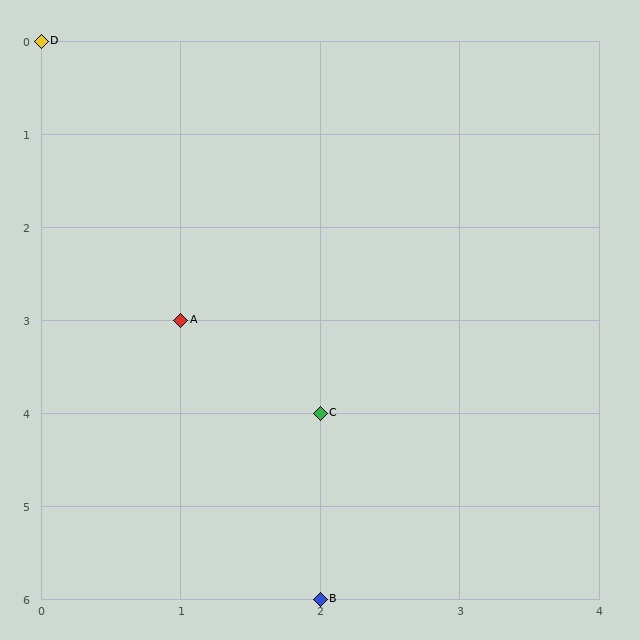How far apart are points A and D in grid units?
Points A and D are 1 column and 3 rows apart (about 3.2 grid units diagonally).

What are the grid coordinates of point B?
Point B is at grid coordinates (2, 6).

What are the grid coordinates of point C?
Point C is at grid coordinates (2, 4).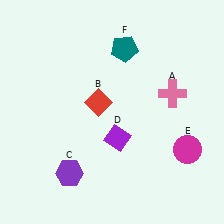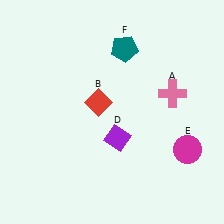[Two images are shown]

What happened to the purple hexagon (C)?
The purple hexagon (C) was removed in Image 2. It was in the bottom-left area of Image 1.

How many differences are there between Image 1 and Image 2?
There is 1 difference between the two images.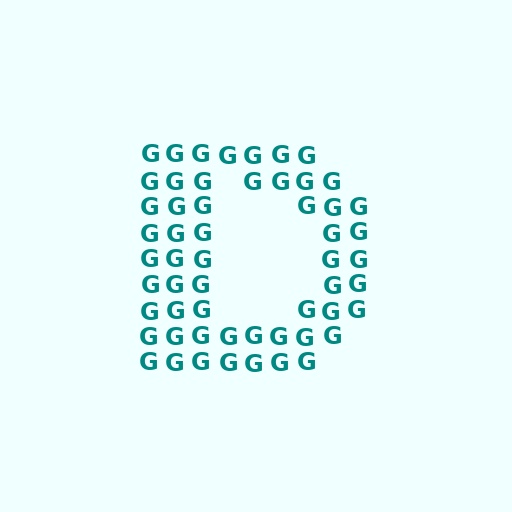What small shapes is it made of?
It is made of small letter G's.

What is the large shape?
The large shape is the letter D.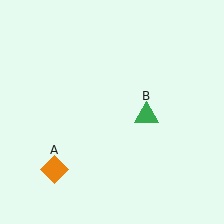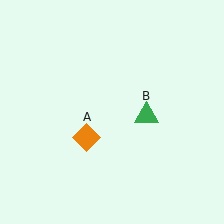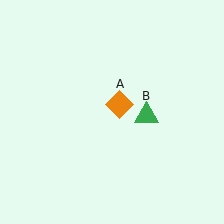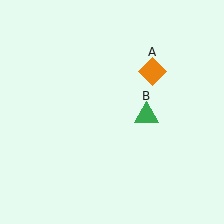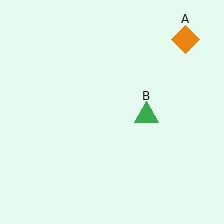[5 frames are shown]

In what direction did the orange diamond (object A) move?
The orange diamond (object A) moved up and to the right.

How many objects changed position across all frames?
1 object changed position: orange diamond (object A).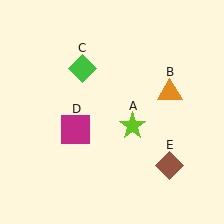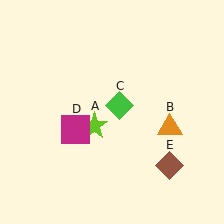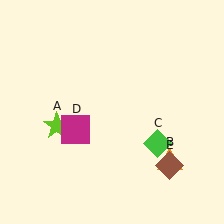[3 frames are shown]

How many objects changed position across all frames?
3 objects changed position: lime star (object A), orange triangle (object B), green diamond (object C).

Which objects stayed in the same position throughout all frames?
Magenta square (object D) and brown diamond (object E) remained stationary.